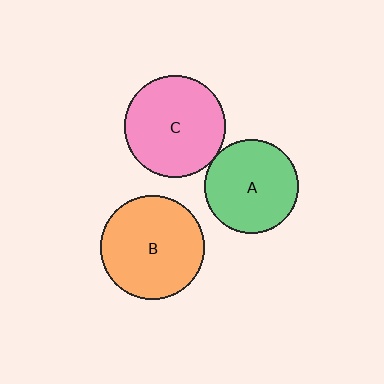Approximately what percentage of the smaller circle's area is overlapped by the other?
Approximately 5%.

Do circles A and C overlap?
Yes.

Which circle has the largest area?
Circle B (orange).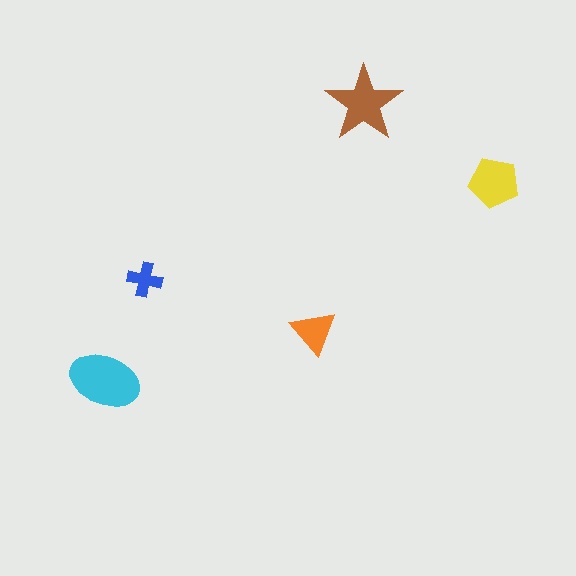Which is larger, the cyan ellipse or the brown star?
The cyan ellipse.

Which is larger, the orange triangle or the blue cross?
The orange triangle.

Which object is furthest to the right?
The yellow pentagon is rightmost.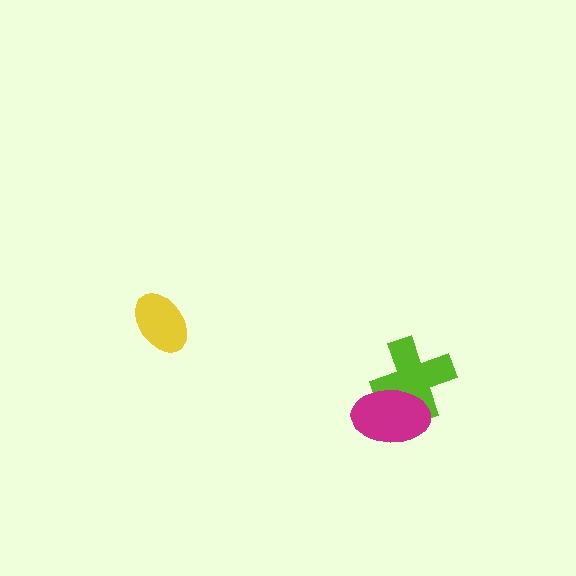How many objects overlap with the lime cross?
1 object overlaps with the lime cross.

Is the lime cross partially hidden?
Yes, it is partially covered by another shape.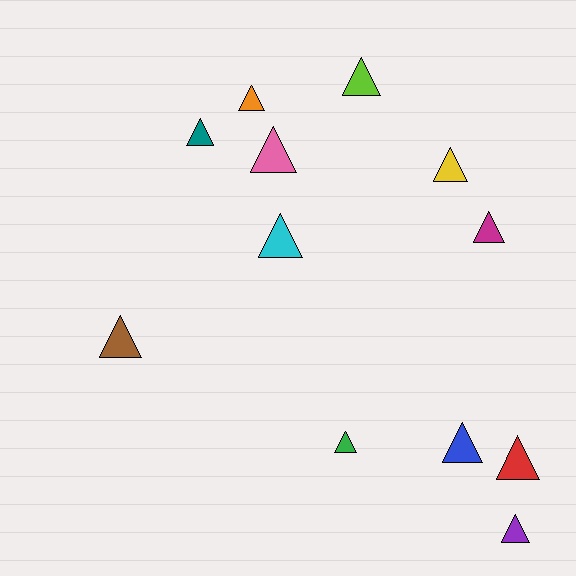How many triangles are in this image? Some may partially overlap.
There are 12 triangles.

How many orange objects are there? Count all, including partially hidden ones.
There is 1 orange object.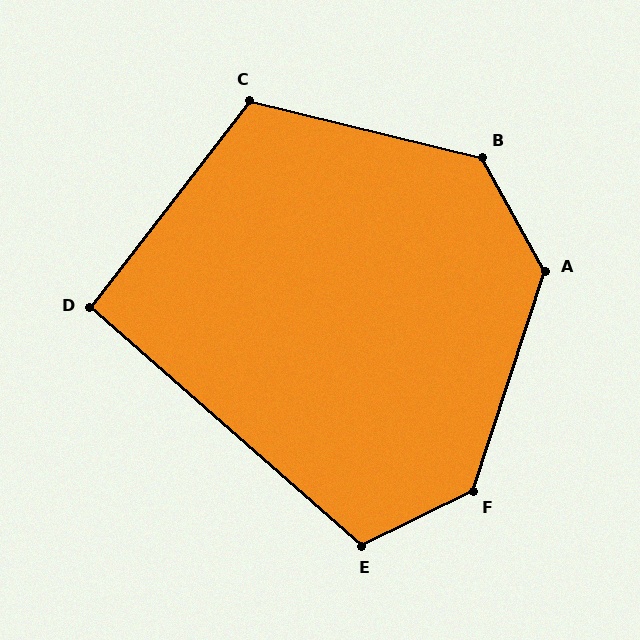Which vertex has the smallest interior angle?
D, at approximately 94 degrees.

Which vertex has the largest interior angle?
F, at approximately 134 degrees.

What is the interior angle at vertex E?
Approximately 113 degrees (obtuse).